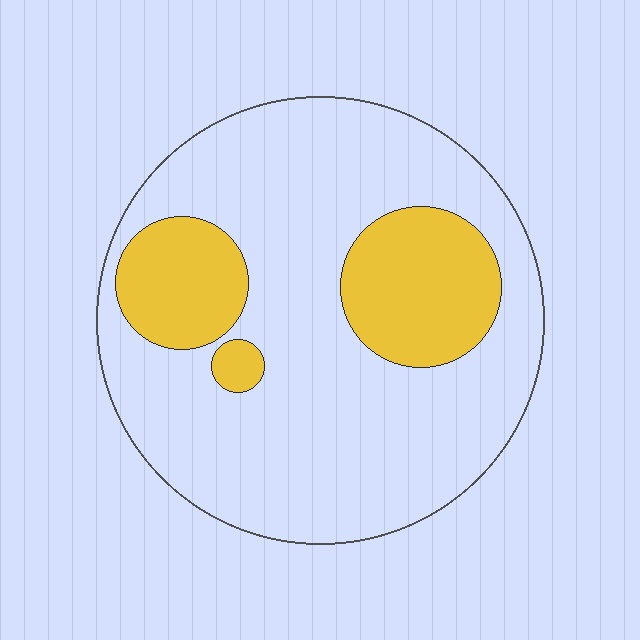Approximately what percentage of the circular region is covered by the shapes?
Approximately 25%.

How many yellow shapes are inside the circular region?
3.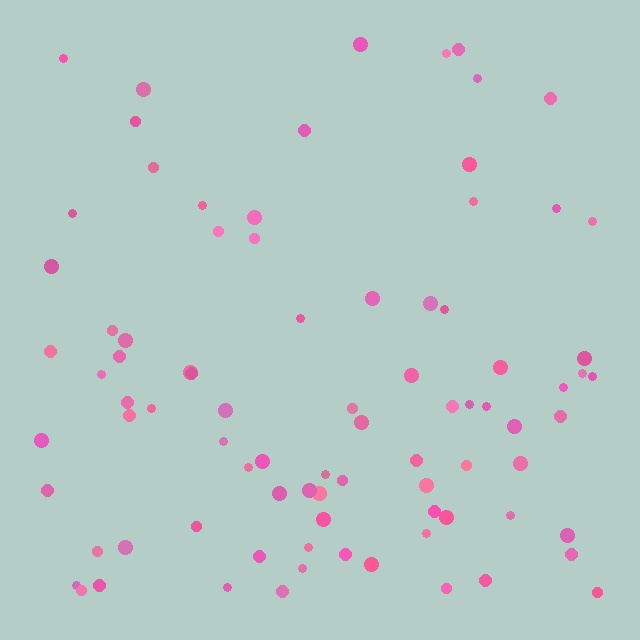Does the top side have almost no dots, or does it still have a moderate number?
Still a moderate number, just noticeably fewer than the bottom.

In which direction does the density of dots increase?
From top to bottom, with the bottom side densest.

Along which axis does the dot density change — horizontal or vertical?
Vertical.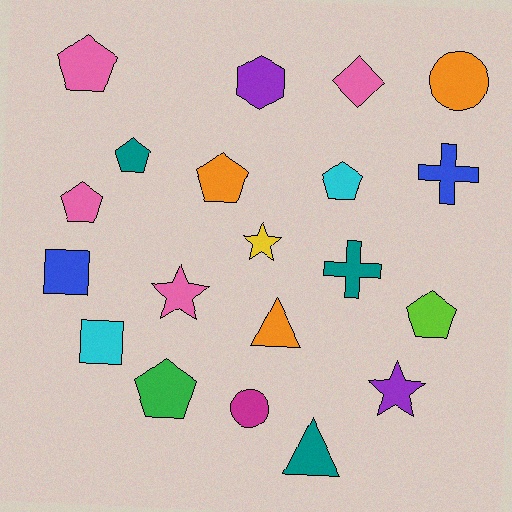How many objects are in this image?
There are 20 objects.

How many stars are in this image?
There are 3 stars.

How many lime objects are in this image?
There is 1 lime object.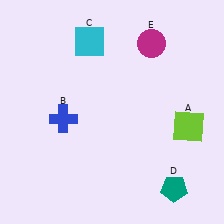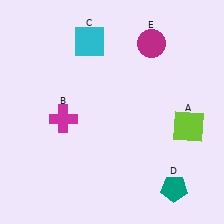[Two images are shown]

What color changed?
The cross (B) changed from blue in Image 1 to magenta in Image 2.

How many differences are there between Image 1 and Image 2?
There is 1 difference between the two images.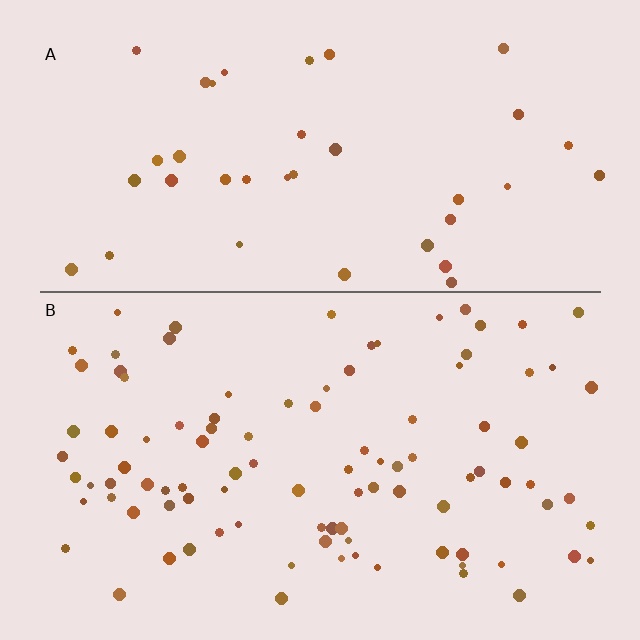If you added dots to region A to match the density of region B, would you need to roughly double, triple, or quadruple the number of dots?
Approximately triple.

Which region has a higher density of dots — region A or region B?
B (the bottom).